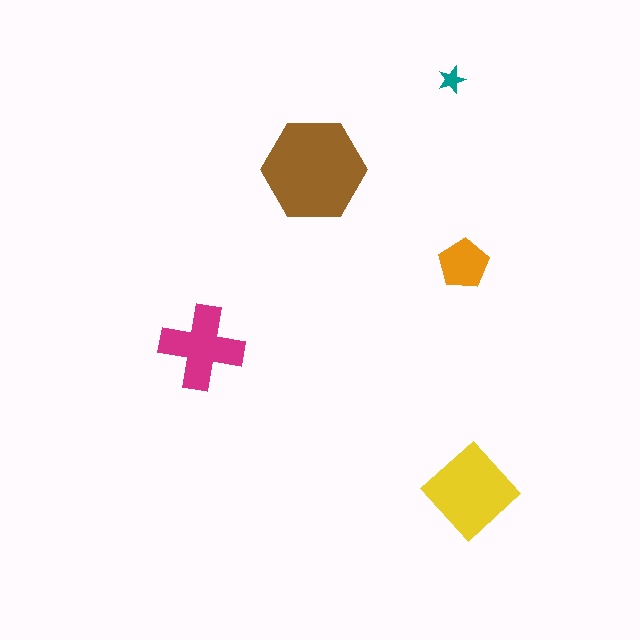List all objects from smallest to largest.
The teal star, the orange pentagon, the magenta cross, the yellow diamond, the brown hexagon.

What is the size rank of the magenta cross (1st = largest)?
3rd.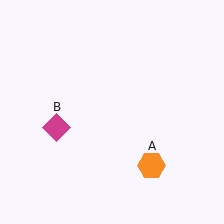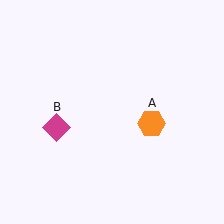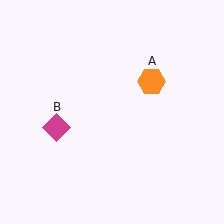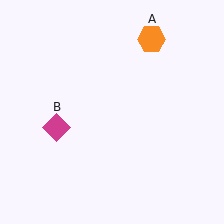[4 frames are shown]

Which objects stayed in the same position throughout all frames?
Magenta diamond (object B) remained stationary.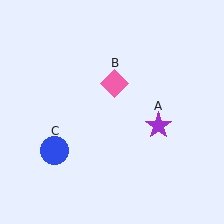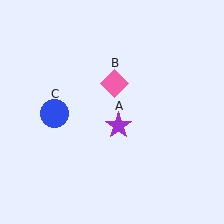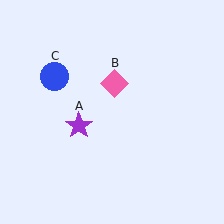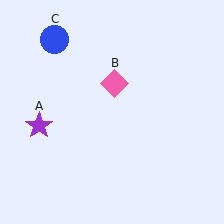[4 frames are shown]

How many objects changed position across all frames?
2 objects changed position: purple star (object A), blue circle (object C).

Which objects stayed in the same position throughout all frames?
Pink diamond (object B) remained stationary.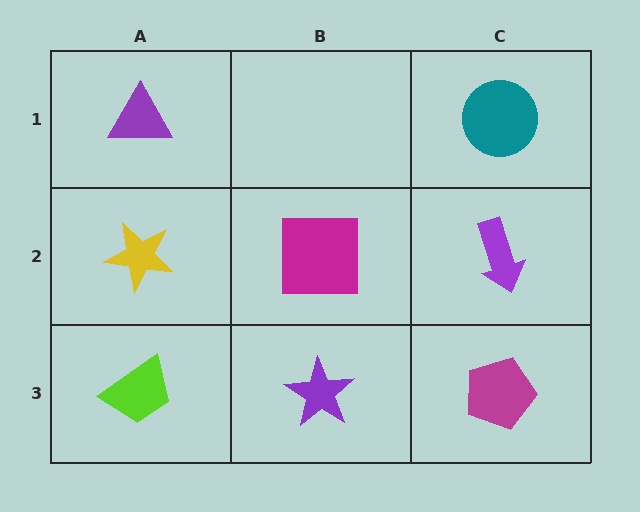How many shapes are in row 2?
3 shapes.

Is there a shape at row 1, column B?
No, that cell is empty.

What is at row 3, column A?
A lime trapezoid.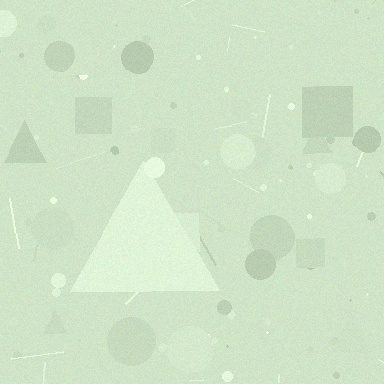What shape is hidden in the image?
A triangle is hidden in the image.